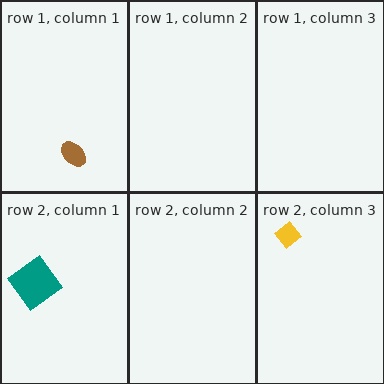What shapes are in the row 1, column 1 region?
The brown ellipse.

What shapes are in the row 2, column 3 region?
The yellow diamond.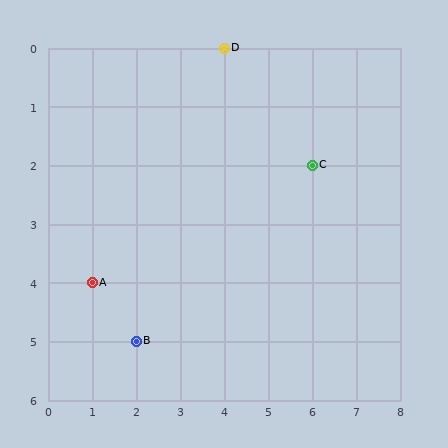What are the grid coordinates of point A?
Point A is at grid coordinates (1, 4).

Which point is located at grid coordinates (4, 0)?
Point D is at (4, 0).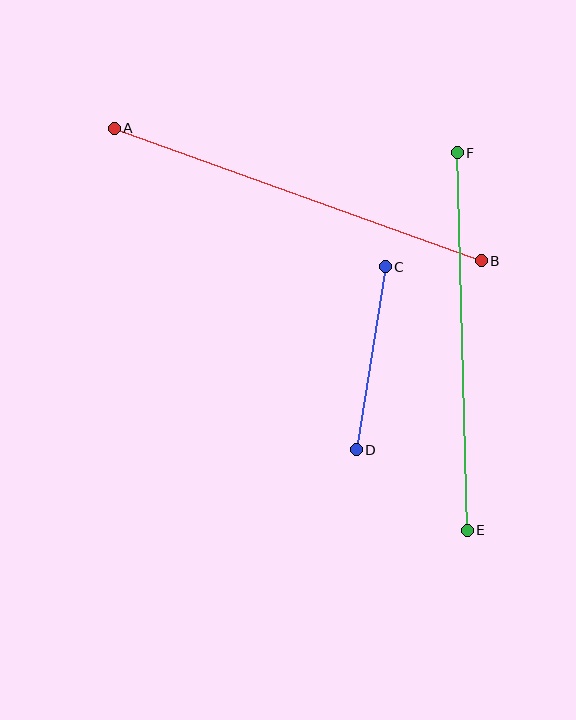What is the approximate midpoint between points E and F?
The midpoint is at approximately (462, 342) pixels.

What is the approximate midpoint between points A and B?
The midpoint is at approximately (298, 195) pixels.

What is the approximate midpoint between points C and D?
The midpoint is at approximately (371, 358) pixels.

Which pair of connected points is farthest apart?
Points A and B are farthest apart.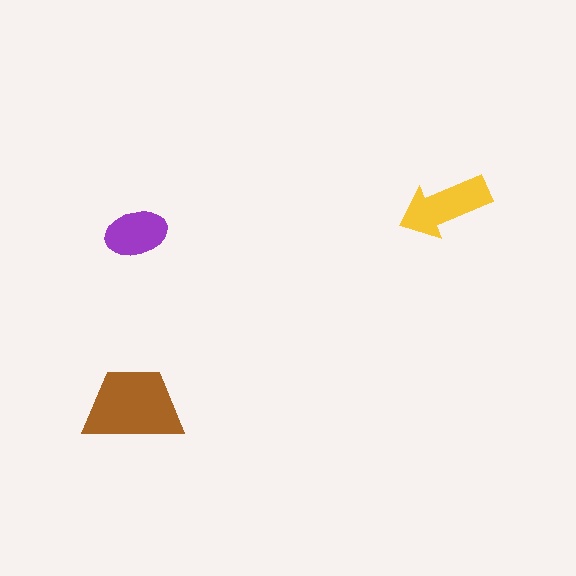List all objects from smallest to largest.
The purple ellipse, the yellow arrow, the brown trapezoid.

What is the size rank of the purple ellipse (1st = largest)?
3rd.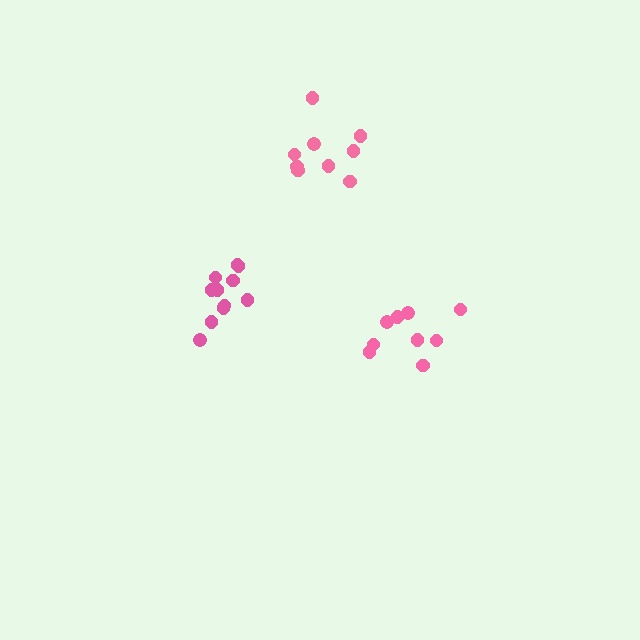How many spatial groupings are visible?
There are 3 spatial groupings.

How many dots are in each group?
Group 1: 11 dots, Group 2: 9 dots, Group 3: 9 dots (29 total).